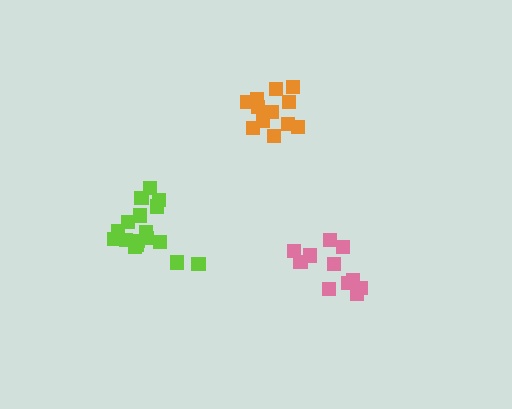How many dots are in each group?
Group 1: 17 dots, Group 2: 12 dots, Group 3: 11 dots (40 total).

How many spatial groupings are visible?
There are 3 spatial groupings.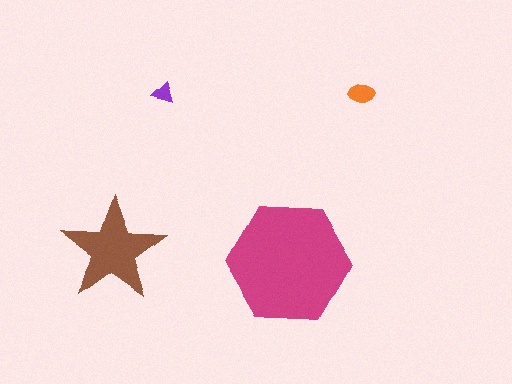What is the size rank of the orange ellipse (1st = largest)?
3rd.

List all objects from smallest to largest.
The purple triangle, the orange ellipse, the brown star, the magenta hexagon.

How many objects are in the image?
There are 4 objects in the image.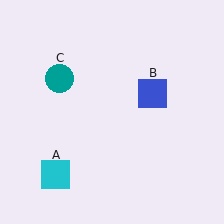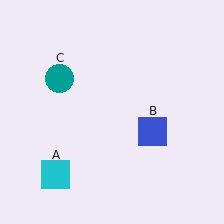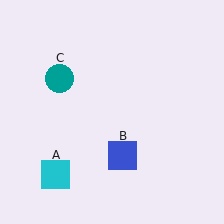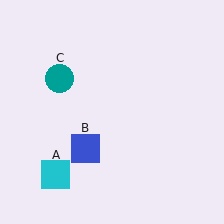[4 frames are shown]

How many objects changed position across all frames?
1 object changed position: blue square (object B).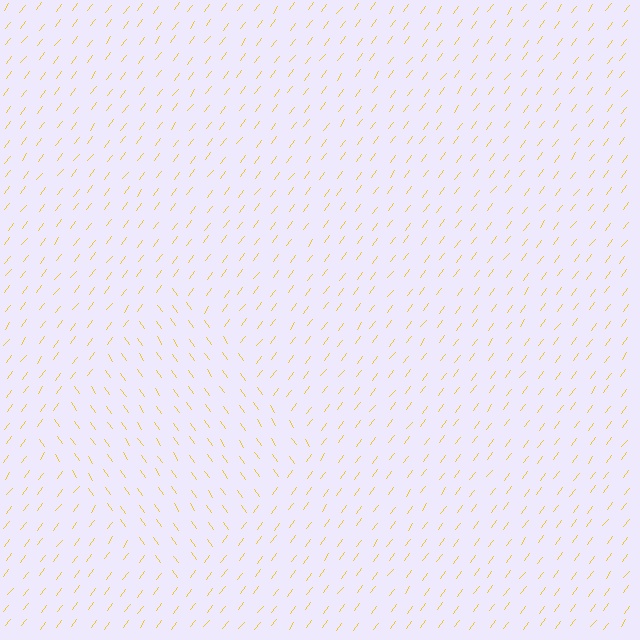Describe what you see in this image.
The image is filled with small yellow line segments. A diamond region in the image has lines oriented differently from the surrounding lines, creating a visible texture boundary.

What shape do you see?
I see a diamond.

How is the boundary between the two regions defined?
The boundary is defined purely by a change in line orientation (approximately 72 degrees difference). All lines are the same color and thickness.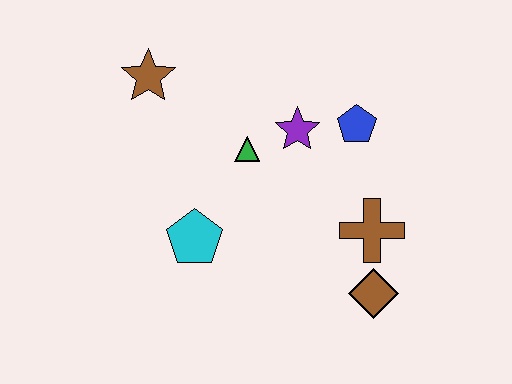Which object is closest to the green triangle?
The purple star is closest to the green triangle.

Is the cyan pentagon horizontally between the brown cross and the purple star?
No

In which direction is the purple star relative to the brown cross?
The purple star is above the brown cross.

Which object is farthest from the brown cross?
The brown star is farthest from the brown cross.